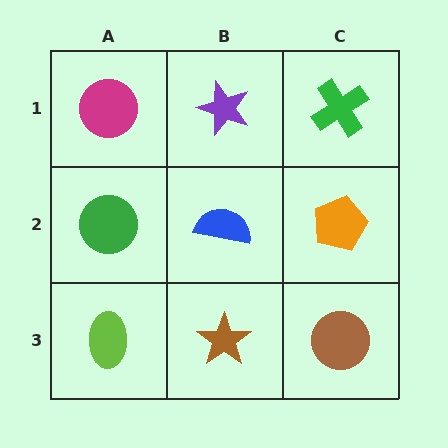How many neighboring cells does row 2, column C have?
3.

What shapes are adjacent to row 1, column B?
A blue semicircle (row 2, column B), a magenta circle (row 1, column A), a green cross (row 1, column C).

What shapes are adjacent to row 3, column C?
An orange pentagon (row 2, column C), a brown star (row 3, column B).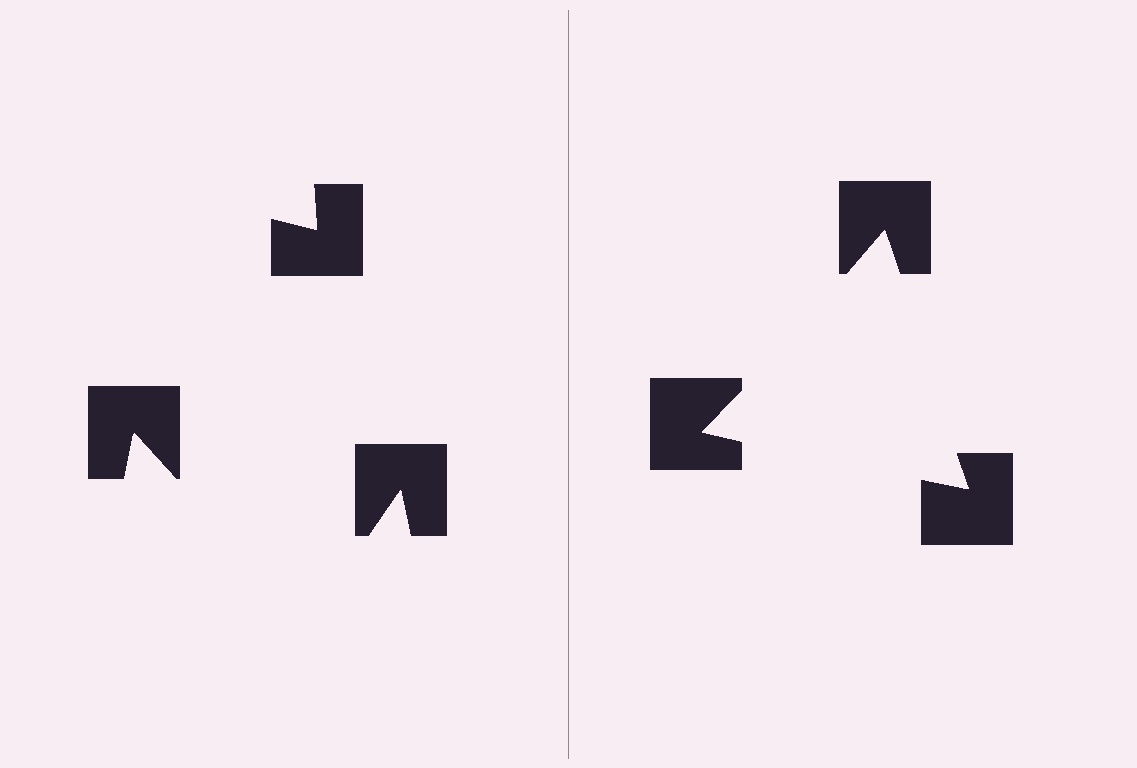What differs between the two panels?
The notched squares are positioned identically on both sides; only the wedge orientations differ. On the right they align to a triangle; on the left they are misaligned.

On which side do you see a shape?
An illusory triangle appears on the right side. On the left side the wedge cuts are rotated, so no coherent shape forms.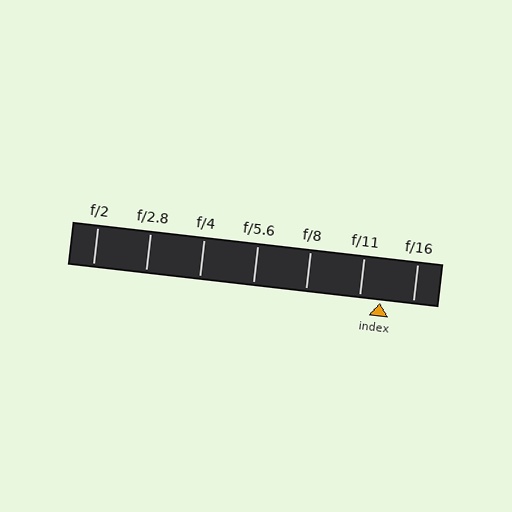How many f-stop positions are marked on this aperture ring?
There are 7 f-stop positions marked.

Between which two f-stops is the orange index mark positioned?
The index mark is between f/11 and f/16.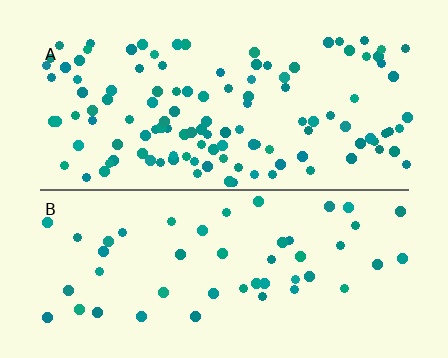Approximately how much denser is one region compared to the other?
Approximately 2.5× — region A over region B.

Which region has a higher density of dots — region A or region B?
A (the top).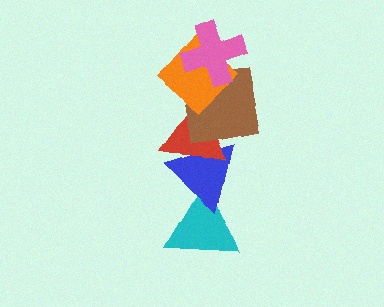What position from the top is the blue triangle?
The blue triangle is 5th from the top.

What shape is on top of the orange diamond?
The pink cross is on top of the orange diamond.